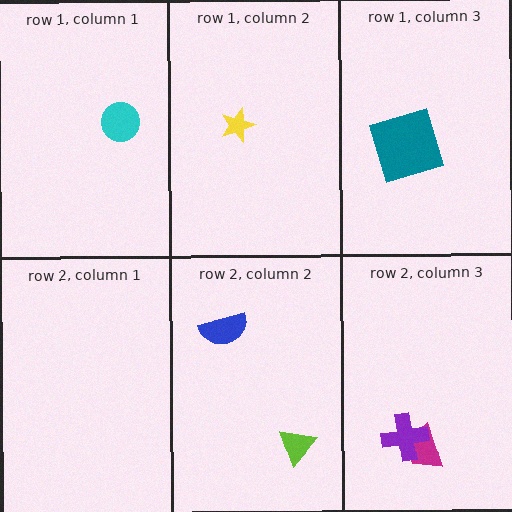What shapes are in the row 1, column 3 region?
The teal square.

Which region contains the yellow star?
The row 1, column 2 region.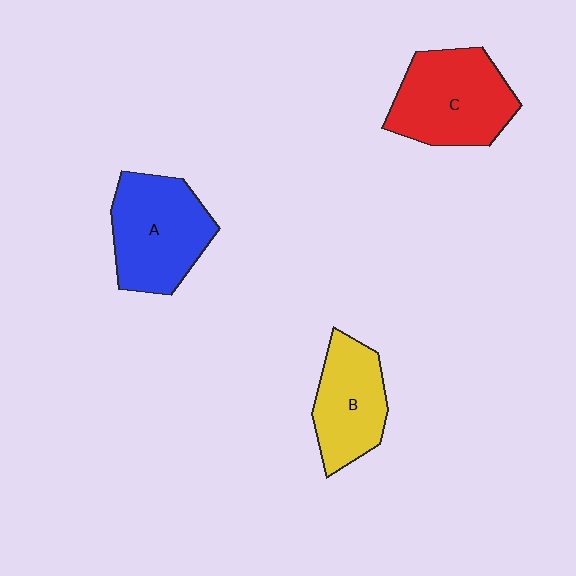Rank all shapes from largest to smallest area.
From largest to smallest: C (red), A (blue), B (yellow).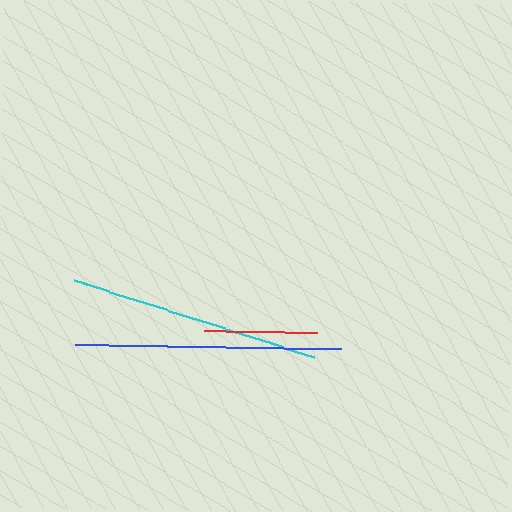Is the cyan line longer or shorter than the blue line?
The blue line is longer than the cyan line.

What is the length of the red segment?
The red segment is approximately 113 pixels long.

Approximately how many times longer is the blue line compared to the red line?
The blue line is approximately 2.4 times the length of the red line.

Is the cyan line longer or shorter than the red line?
The cyan line is longer than the red line.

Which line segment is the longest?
The blue line is the longest at approximately 266 pixels.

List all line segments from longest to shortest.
From longest to shortest: blue, cyan, red.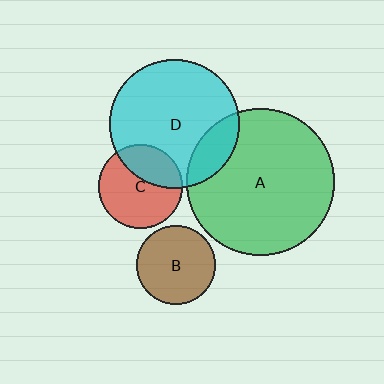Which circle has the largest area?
Circle A (green).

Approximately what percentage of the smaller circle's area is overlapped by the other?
Approximately 15%.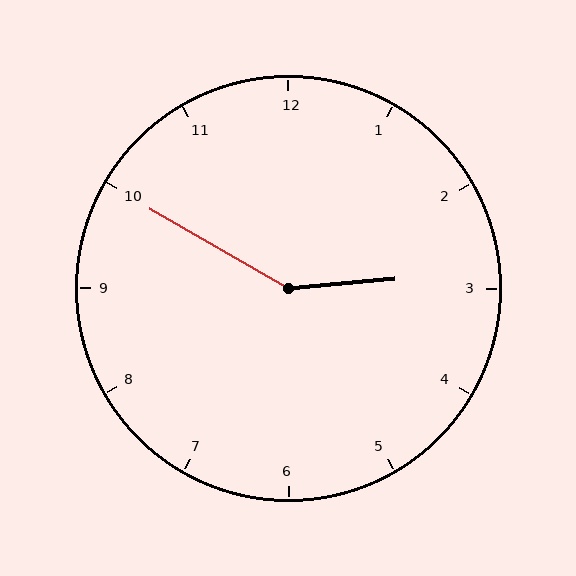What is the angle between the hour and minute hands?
Approximately 145 degrees.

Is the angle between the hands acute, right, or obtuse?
It is obtuse.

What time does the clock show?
2:50.